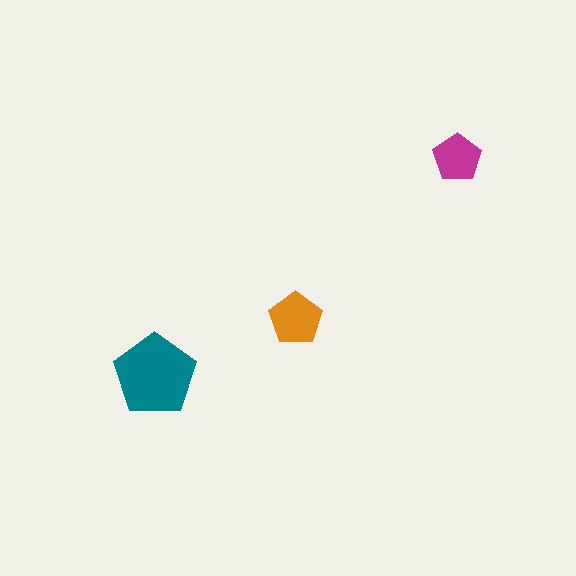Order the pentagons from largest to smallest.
the teal one, the orange one, the magenta one.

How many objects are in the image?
There are 3 objects in the image.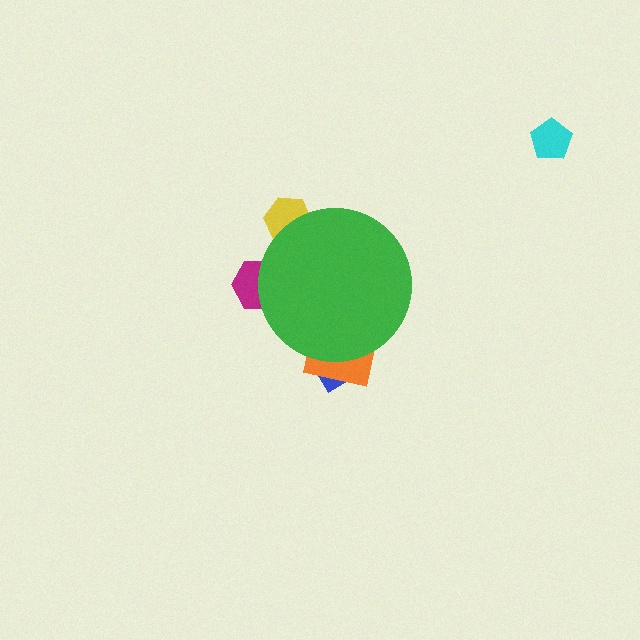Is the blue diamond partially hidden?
Yes, the blue diamond is partially hidden behind the green circle.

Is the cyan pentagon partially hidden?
No, the cyan pentagon is fully visible.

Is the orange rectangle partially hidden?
Yes, the orange rectangle is partially hidden behind the green circle.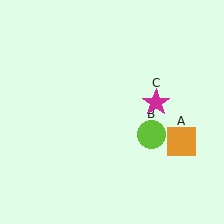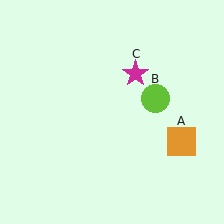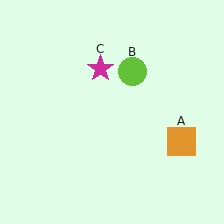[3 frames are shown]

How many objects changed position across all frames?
2 objects changed position: lime circle (object B), magenta star (object C).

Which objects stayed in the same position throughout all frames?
Orange square (object A) remained stationary.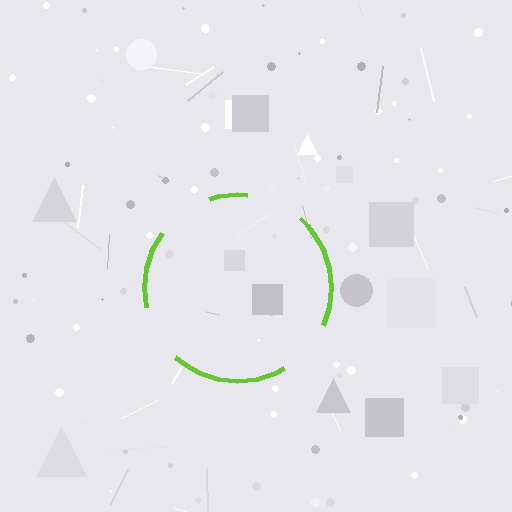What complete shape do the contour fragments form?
The contour fragments form a circle.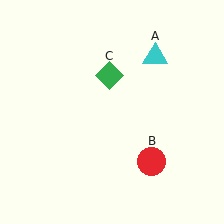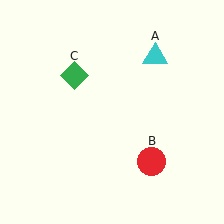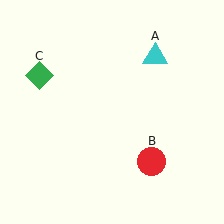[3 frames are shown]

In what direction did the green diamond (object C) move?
The green diamond (object C) moved left.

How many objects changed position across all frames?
1 object changed position: green diamond (object C).